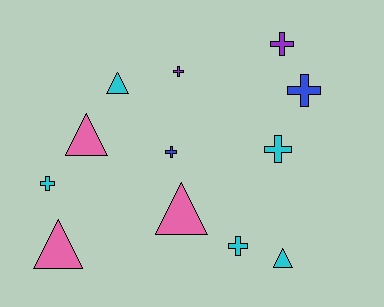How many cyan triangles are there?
There are 2 cyan triangles.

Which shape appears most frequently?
Cross, with 7 objects.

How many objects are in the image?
There are 12 objects.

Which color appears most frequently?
Cyan, with 5 objects.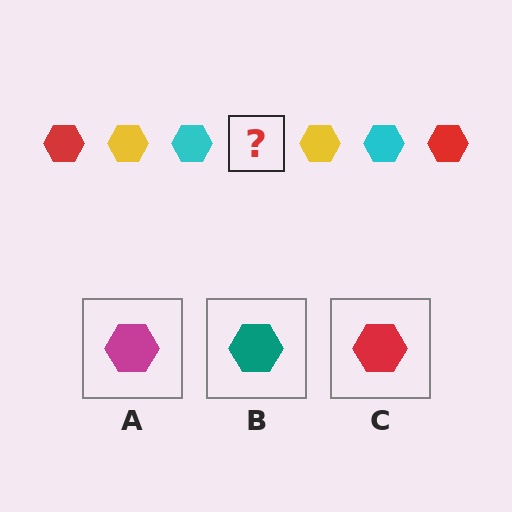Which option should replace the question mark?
Option C.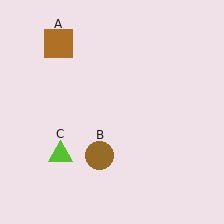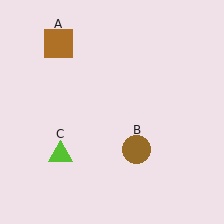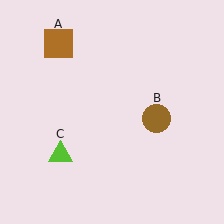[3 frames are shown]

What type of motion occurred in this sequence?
The brown circle (object B) rotated counterclockwise around the center of the scene.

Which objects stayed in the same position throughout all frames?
Brown square (object A) and lime triangle (object C) remained stationary.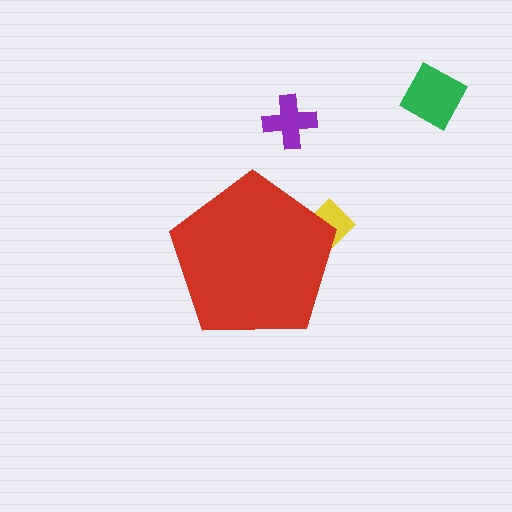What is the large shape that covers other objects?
A red pentagon.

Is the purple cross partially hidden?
No, the purple cross is fully visible.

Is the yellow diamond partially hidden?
Yes, the yellow diamond is partially hidden behind the red pentagon.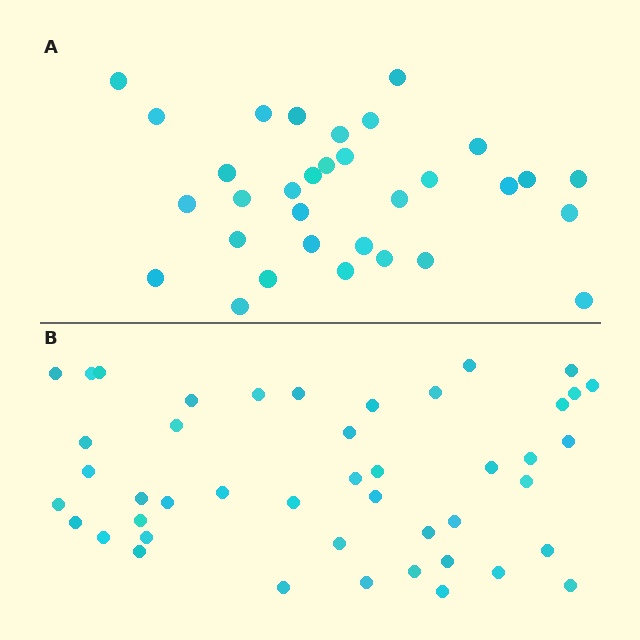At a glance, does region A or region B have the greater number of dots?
Region B (the bottom region) has more dots.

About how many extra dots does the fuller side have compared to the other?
Region B has approximately 15 more dots than region A.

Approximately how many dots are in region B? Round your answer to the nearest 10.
About 40 dots. (The exact count is 45, which rounds to 40.)